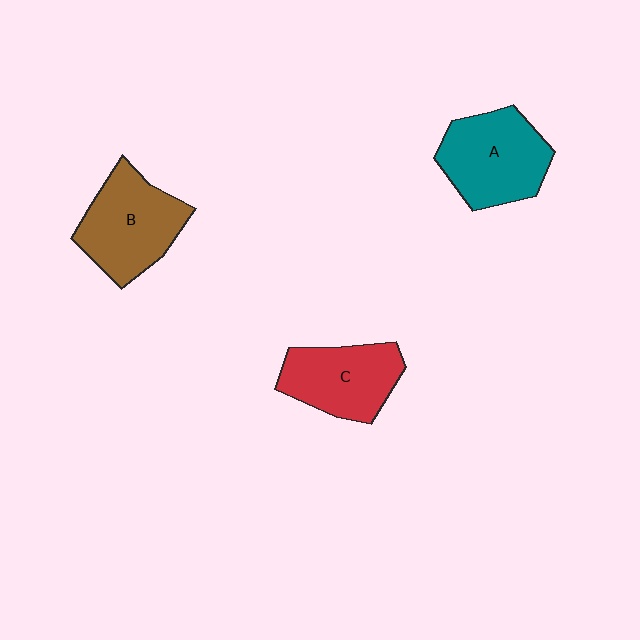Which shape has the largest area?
Shape A (teal).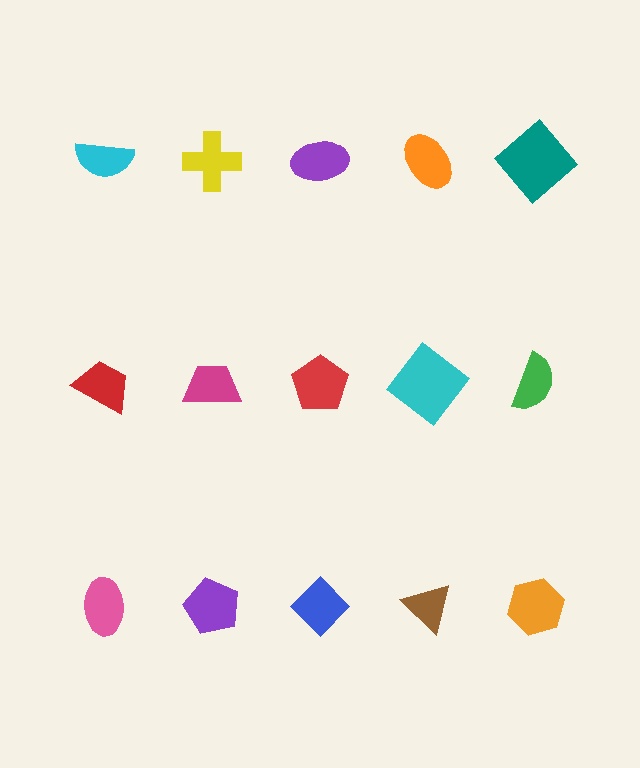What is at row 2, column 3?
A red pentagon.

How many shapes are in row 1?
5 shapes.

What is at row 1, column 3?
A purple ellipse.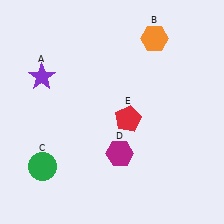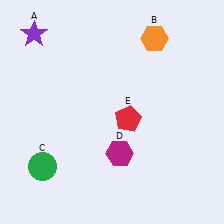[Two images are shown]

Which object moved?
The purple star (A) moved up.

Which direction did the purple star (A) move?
The purple star (A) moved up.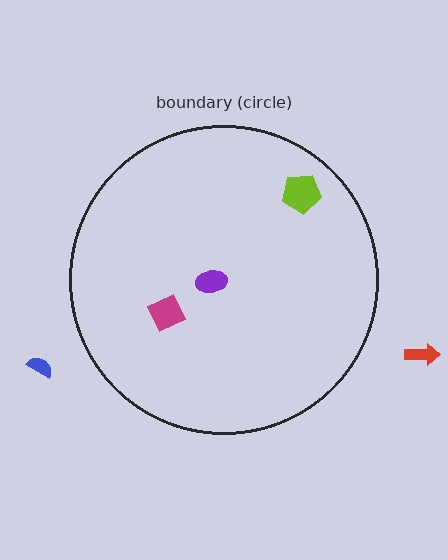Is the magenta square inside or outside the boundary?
Inside.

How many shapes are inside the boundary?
3 inside, 2 outside.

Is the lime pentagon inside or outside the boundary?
Inside.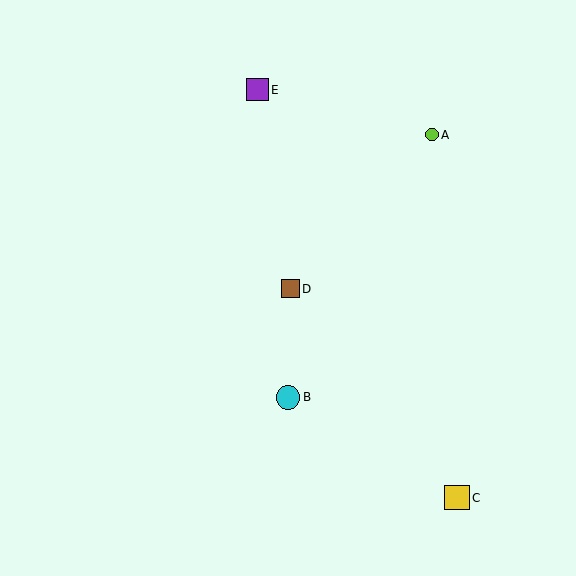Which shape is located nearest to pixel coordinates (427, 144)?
The lime circle (labeled A) at (432, 135) is nearest to that location.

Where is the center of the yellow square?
The center of the yellow square is at (457, 498).